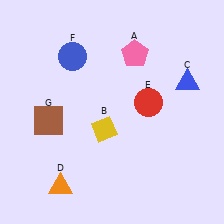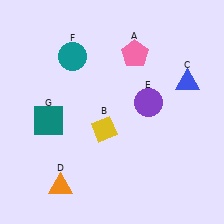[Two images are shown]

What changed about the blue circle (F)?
In Image 1, F is blue. In Image 2, it changed to teal.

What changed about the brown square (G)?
In Image 1, G is brown. In Image 2, it changed to teal.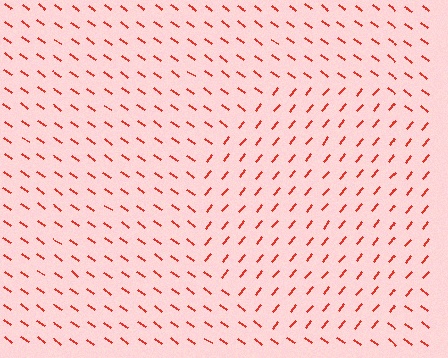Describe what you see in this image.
The image is filled with small red line segments. A circle region in the image has lines oriented differently from the surrounding lines, creating a visible texture boundary.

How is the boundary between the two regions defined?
The boundary is defined purely by a change in line orientation (approximately 86 degrees difference). All lines are the same color and thickness.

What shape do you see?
I see a circle.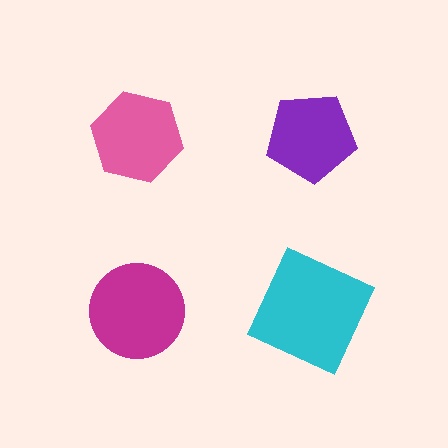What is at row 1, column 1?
A pink hexagon.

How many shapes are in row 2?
2 shapes.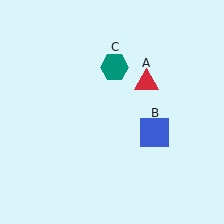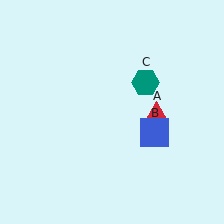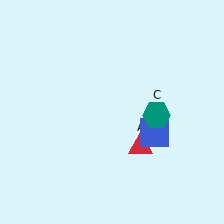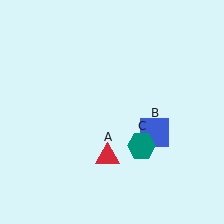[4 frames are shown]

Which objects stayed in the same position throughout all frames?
Blue square (object B) remained stationary.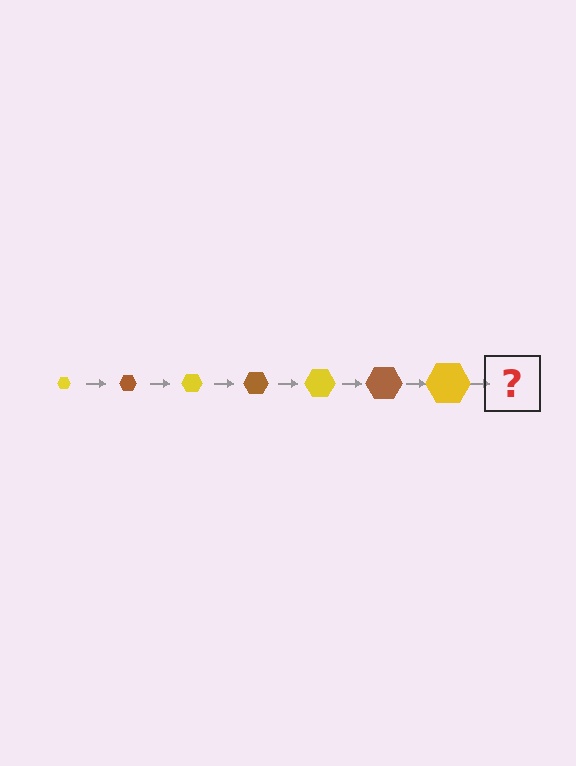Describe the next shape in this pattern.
It should be a brown hexagon, larger than the previous one.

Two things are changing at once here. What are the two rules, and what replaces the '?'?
The two rules are that the hexagon grows larger each step and the color cycles through yellow and brown. The '?' should be a brown hexagon, larger than the previous one.